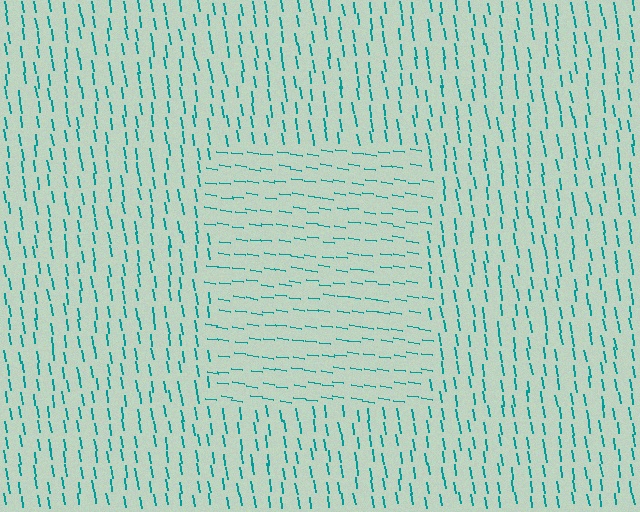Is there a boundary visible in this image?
Yes, there is a texture boundary formed by a change in line orientation.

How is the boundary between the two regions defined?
The boundary is defined purely by a change in line orientation (approximately 73 degrees difference). All lines are the same color and thickness.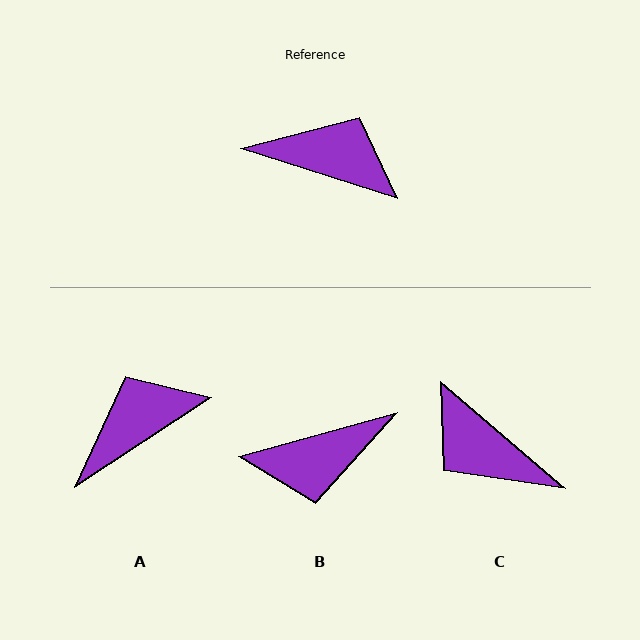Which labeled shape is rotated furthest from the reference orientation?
C, about 157 degrees away.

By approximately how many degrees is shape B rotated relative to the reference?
Approximately 147 degrees clockwise.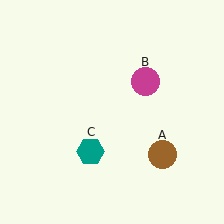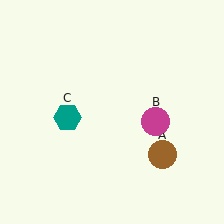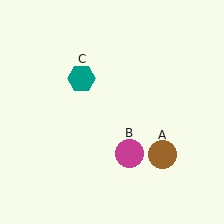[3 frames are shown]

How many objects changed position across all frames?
2 objects changed position: magenta circle (object B), teal hexagon (object C).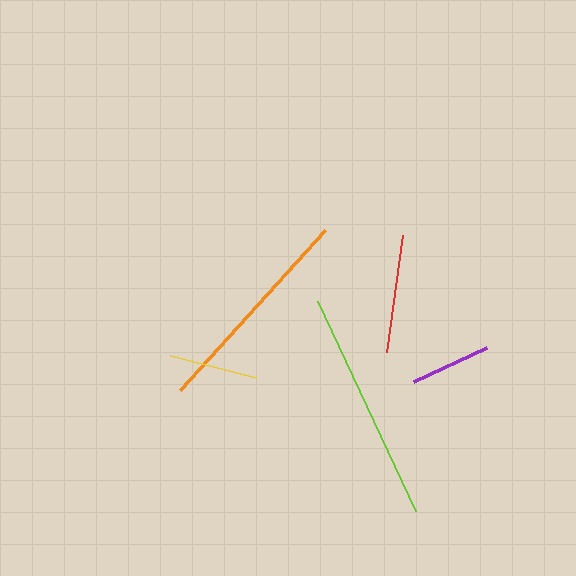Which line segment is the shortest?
The purple line is the shortest at approximately 81 pixels.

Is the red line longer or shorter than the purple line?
The red line is longer than the purple line.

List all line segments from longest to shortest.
From longest to shortest: lime, orange, red, yellow, purple.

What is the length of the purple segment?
The purple segment is approximately 81 pixels long.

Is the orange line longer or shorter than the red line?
The orange line is longer than the red line.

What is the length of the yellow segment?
The yellow segment is approximately 89 pixels long.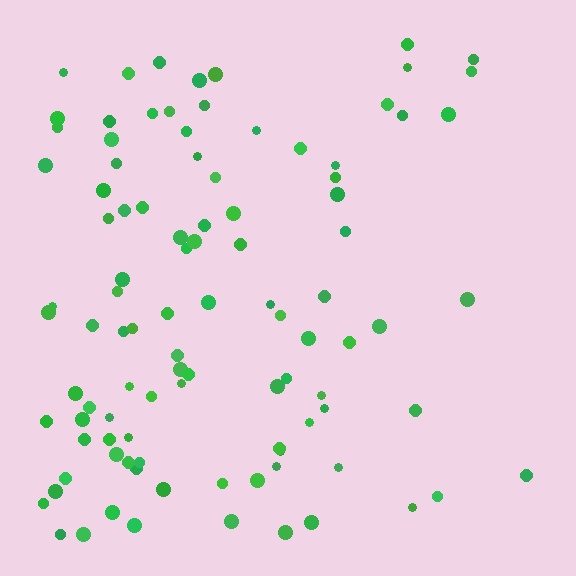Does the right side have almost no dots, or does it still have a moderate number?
Still a moderate number, just noticeably fewer than the left.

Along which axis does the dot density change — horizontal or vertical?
Horizontal.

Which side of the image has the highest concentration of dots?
The left.